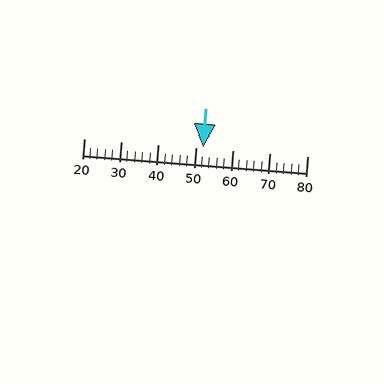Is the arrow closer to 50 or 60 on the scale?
The arrow is closer to 50.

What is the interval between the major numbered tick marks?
The major tick marks are spaced 10 units apart.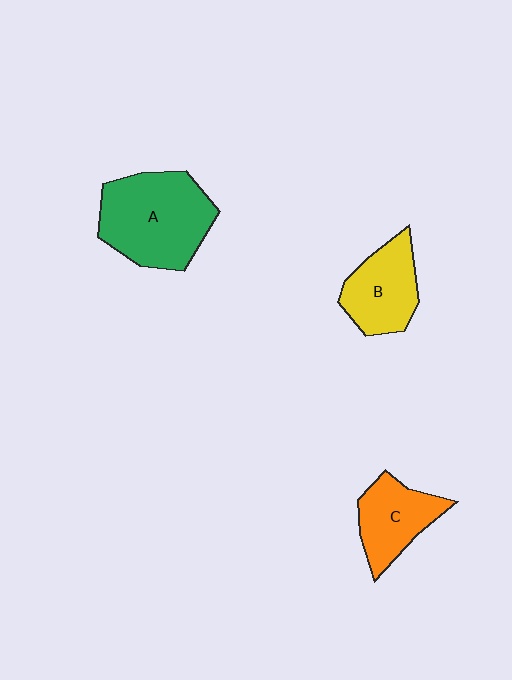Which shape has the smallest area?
Shape C (orange).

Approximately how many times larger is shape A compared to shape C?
Approximately 1.7 times.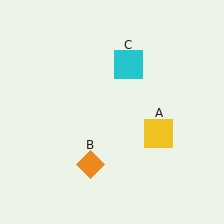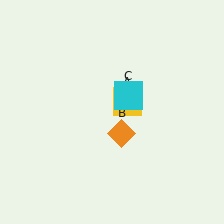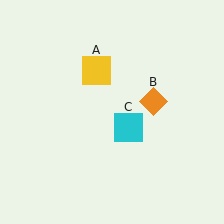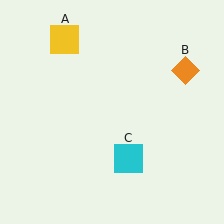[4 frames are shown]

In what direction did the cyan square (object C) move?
The cyan square (object C) moved down.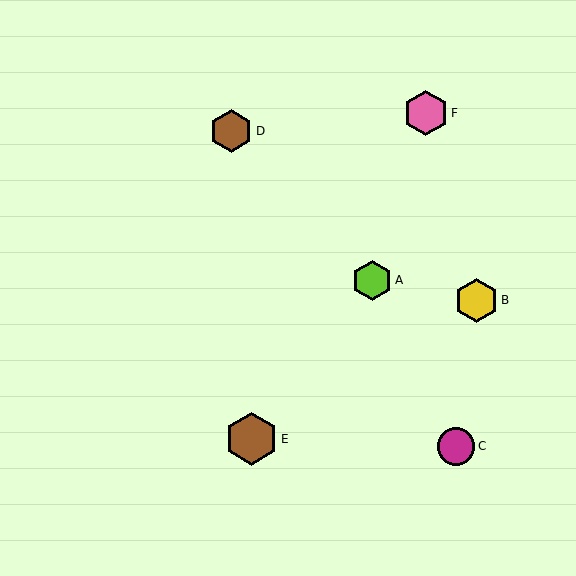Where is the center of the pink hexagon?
The center of the pink hexagon is at (426, 113).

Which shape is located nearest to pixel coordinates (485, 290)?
The yellow hexagon (labeled B) at (477, 300) is nearest to that location.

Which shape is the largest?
The brown hexagon (labeled E) is the largest.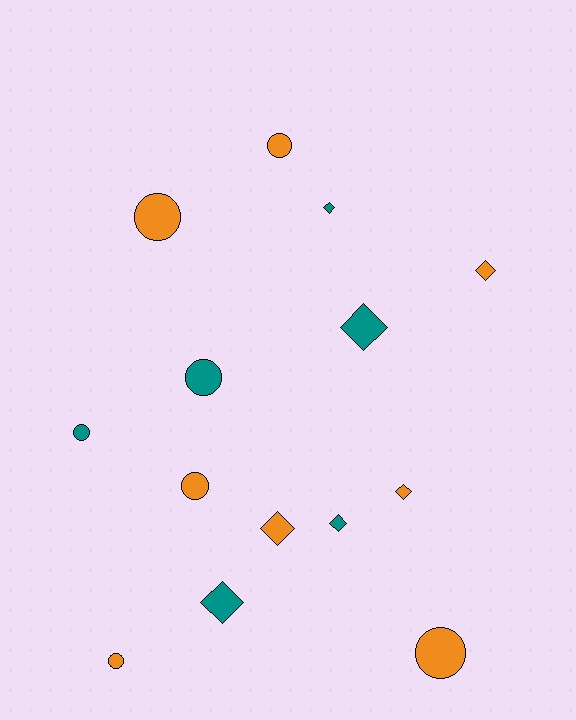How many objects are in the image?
There are 14 objects.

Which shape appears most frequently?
Circle, with 7 objects.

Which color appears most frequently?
Orange, with 8 objects.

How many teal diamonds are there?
There are 4 teal diamonds.